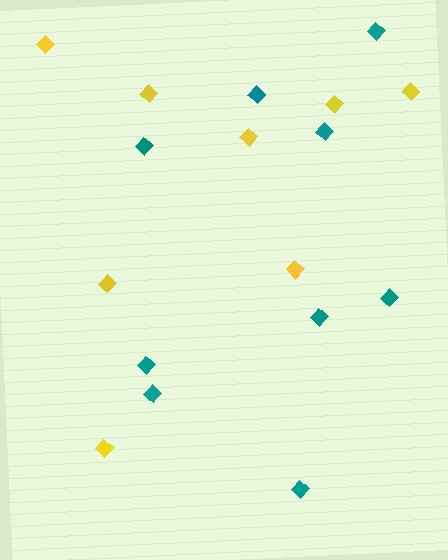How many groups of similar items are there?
There are 2 groups: one group of yellow diamonds (8) and one group of teal diamonds (9).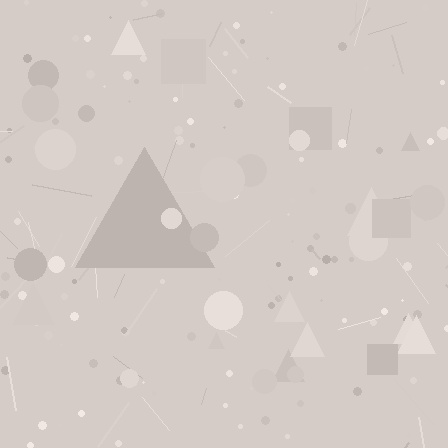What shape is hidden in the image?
A triangle is hidden in the image.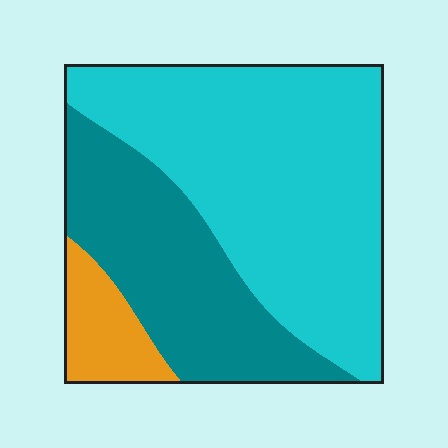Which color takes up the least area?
Orange, at roughly 10%.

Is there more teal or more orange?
Teal.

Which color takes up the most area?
Cyan, at roughly 60%.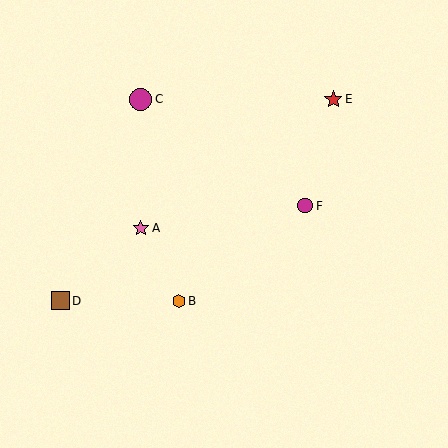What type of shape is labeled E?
Shape E is a red star.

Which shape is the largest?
The magenta circle (labeled C) is the largest.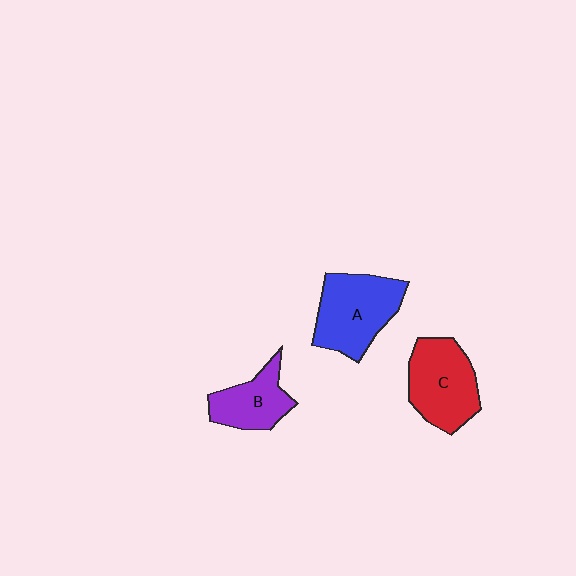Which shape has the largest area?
Shape A (blue).